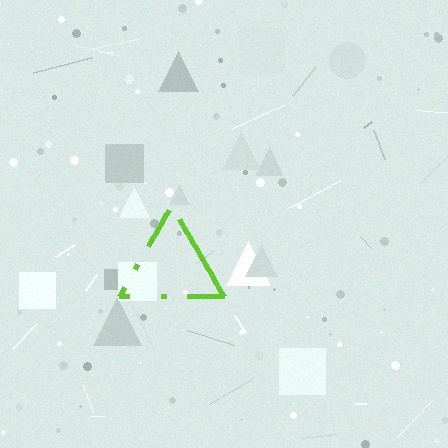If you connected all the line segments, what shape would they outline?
They would outline a triangle.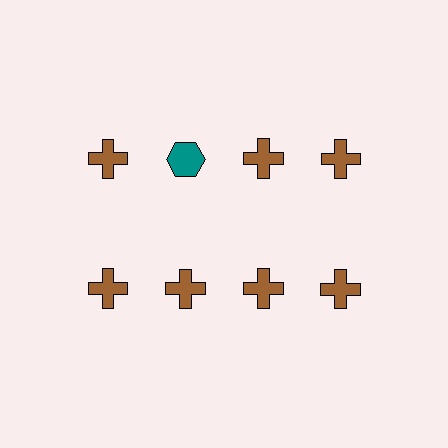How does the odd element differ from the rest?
It differs in both color (teal instead of brown) and shape (hexagon instead of cross).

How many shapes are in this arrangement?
There are 8 shapes arranged in a grid pattern.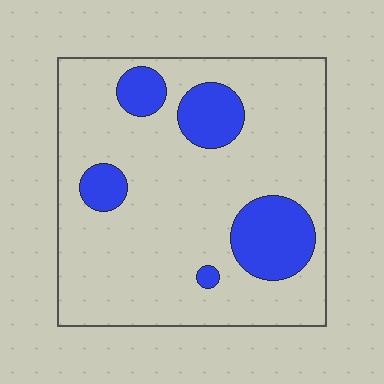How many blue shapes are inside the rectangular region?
5.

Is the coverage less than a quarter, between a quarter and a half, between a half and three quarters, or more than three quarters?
Less than a quarter.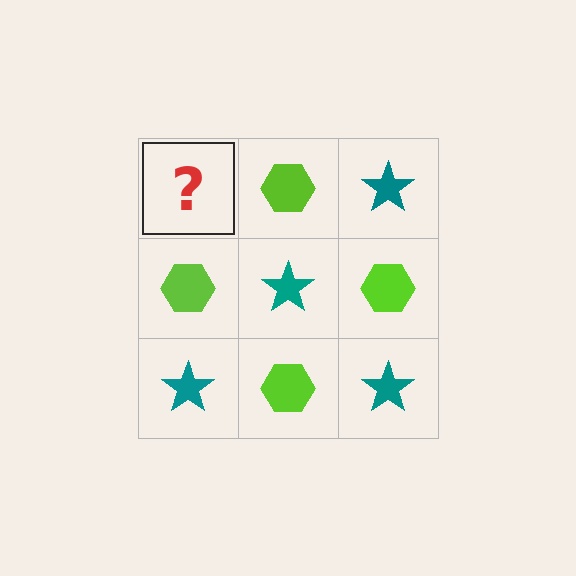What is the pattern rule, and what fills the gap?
The rule is that it alternates teal star and lime hexagon in a checkerboard pattern. The gap should be filled with a teal star.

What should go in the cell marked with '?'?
The missing cell should contain a teal star.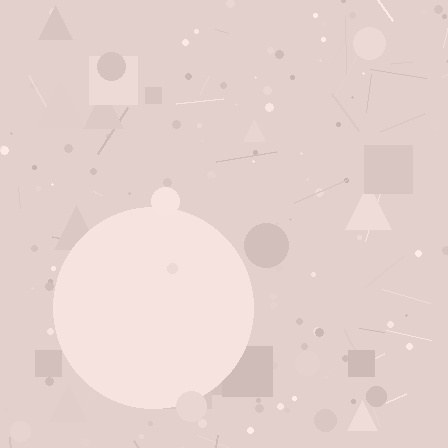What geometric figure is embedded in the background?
A circle is embedded in the background.